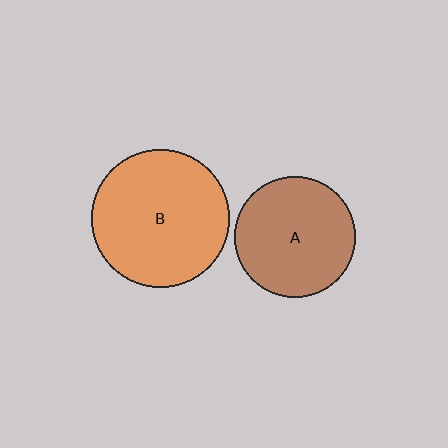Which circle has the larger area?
Circle B (orange).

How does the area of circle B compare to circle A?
Approximately 1.3 times.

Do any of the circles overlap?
No, none of the circles overlap.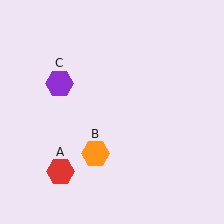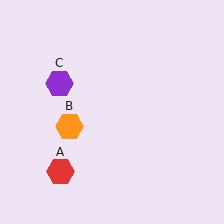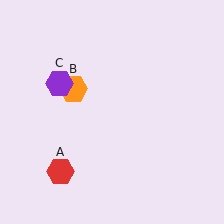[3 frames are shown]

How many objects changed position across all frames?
1 object changed position: orange hexagon (object B).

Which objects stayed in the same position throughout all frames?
Red hexagon (object A) and purple hexagon (object C) remained stationary.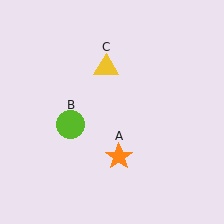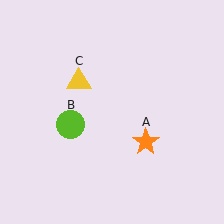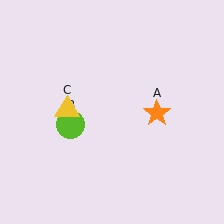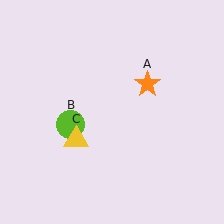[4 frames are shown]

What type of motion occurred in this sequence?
The orange star (object A), yellow triangle (object C) rotated counterclockwise around the center of the scene.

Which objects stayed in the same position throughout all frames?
Lime circle (object B) remained stationary.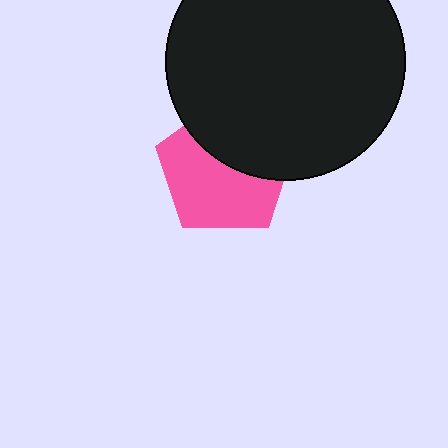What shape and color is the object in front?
The object in front is a black circle.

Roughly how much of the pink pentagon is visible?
About half of it is visible (roughly 59%).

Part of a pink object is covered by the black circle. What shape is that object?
It is a pentagon.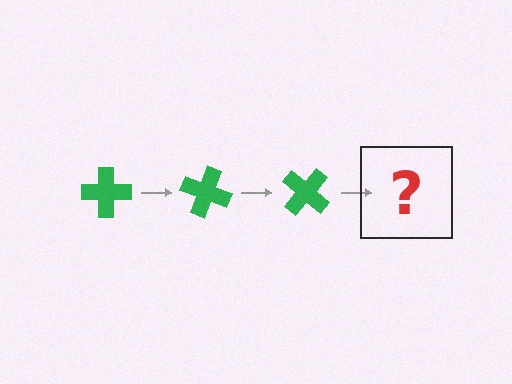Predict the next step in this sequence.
The next step is a green cross rotated 60 degrees.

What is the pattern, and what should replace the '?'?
The pattern is that the cross rotates 20 degrees each step. The '?' should be a green cross rotated 60 degrees.